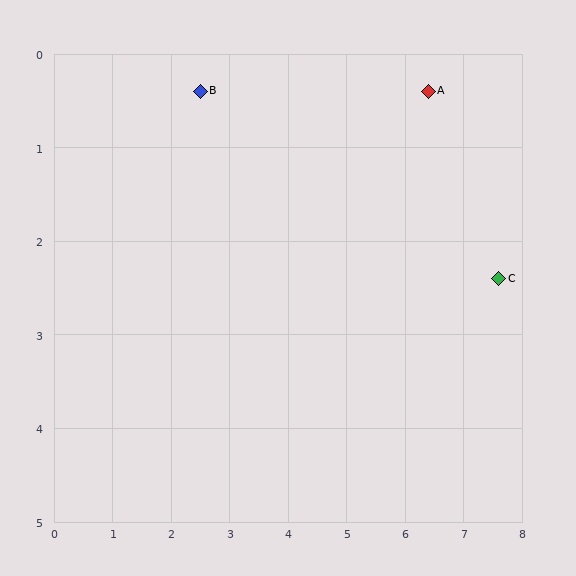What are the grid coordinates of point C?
Point C is at approximately (7.6, 2.4).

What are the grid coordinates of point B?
Point B is at approximately (2.5, 0.4).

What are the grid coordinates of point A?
Point A is at approximately (6.4, 0.4).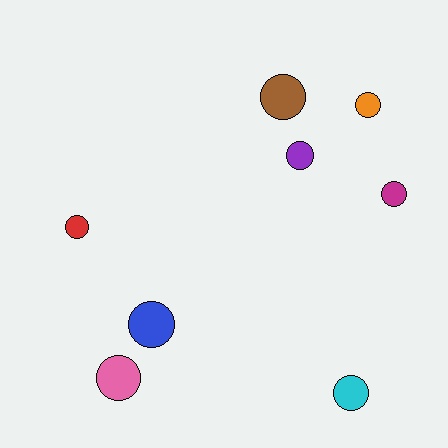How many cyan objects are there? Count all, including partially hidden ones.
There is 1 cyan object.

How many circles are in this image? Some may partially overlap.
There are 8 circles.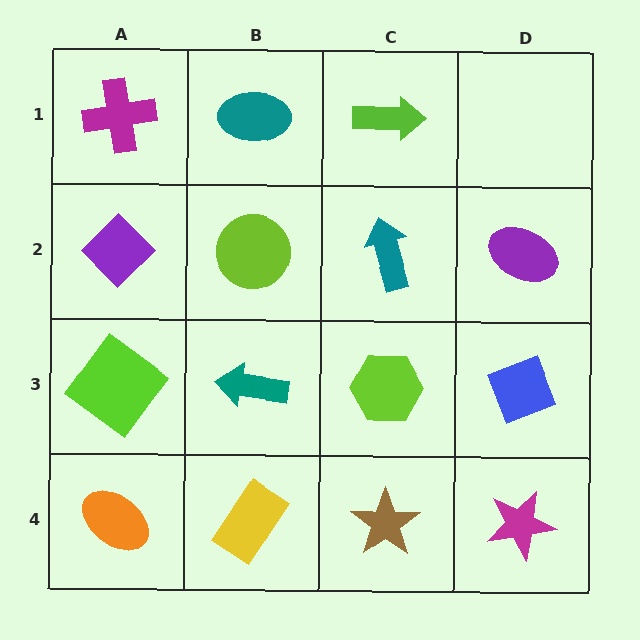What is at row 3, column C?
A lime hexagon.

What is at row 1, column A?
A magenta cross.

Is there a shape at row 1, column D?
No, that cell is empty.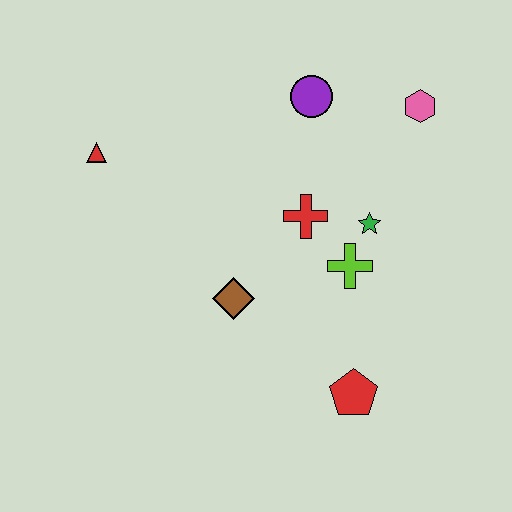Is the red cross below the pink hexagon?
Yes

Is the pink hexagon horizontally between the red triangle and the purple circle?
No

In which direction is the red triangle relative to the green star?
The red triangle is to the left of the green star.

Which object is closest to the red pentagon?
The lime cross is closest to the red pentagon.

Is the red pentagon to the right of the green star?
No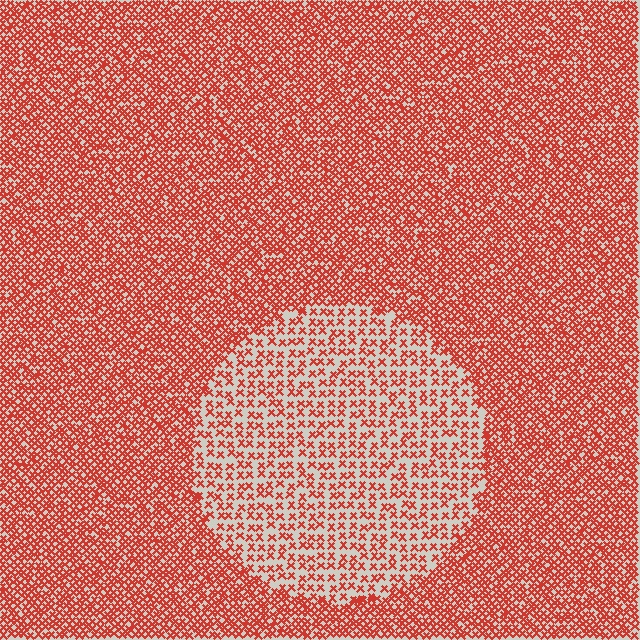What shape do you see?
I see a circle.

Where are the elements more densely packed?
The elements are more densely packed outside the circle boundary.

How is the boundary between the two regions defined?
The boundary is defined by a change in element density (approximately 2.2x ratio). All elements are the same color, size, and shape.